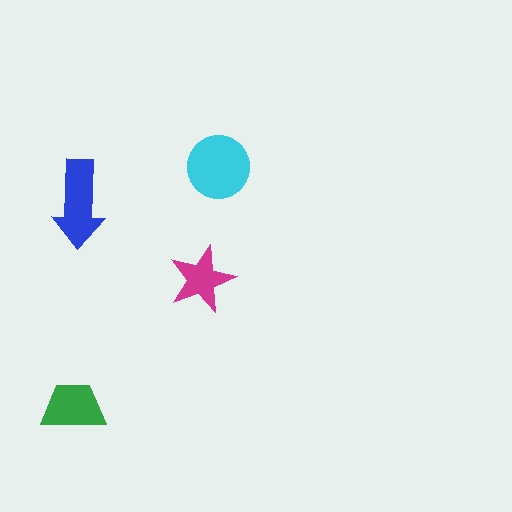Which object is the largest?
The cyan circle.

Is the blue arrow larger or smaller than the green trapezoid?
Larger.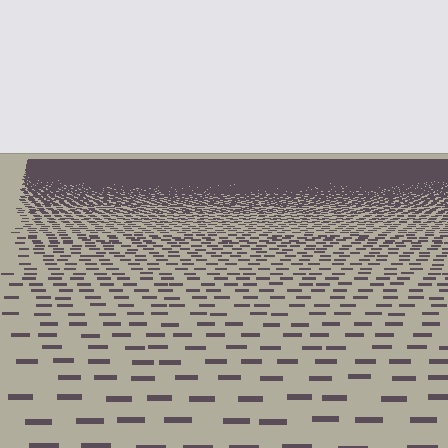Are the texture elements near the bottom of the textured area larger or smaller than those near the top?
Larger. Near the bottom, elements are closer to the viewer and appear at a bigger on-screen size.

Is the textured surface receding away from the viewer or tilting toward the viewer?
The surface is receding away from the viewer. Texture elements get smaller and denser toward the top.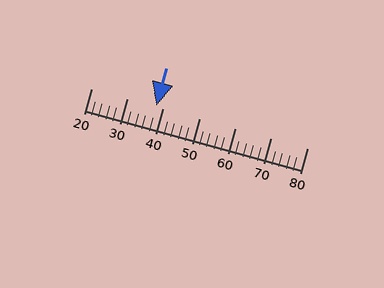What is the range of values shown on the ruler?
The ruler shows values from 20 to 80.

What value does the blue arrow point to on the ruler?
The blue arrow points to approximately 38.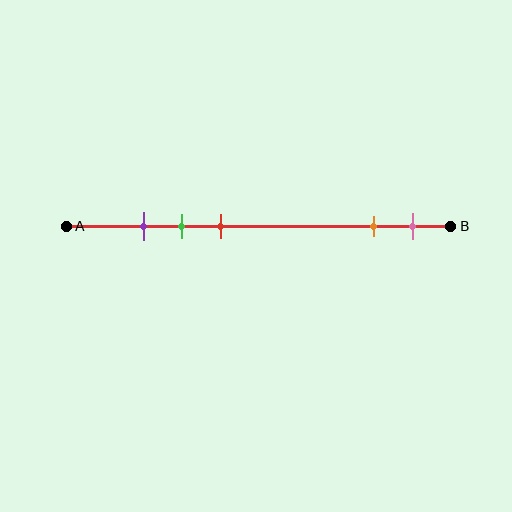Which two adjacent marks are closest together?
The purple and green marks are the closest adjacent pair.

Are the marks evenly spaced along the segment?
No, the marks are not evenly spaced.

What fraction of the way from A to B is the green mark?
The green mark is approximately 30% (0.3) of the way from A to B.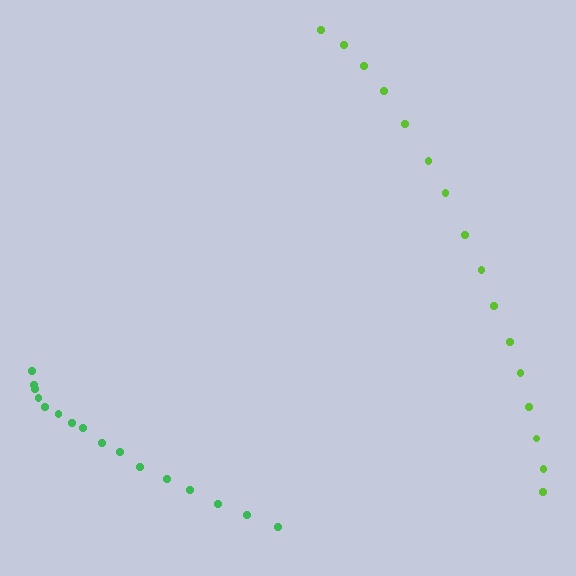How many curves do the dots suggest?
There are 2 distinct paths.